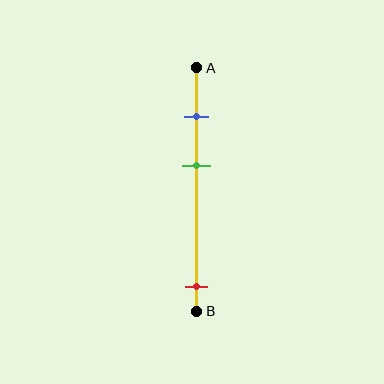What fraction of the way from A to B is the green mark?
The green mark is approximately 40% (0.4) of the way from A to B.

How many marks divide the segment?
There are 3 marks dividing the segment.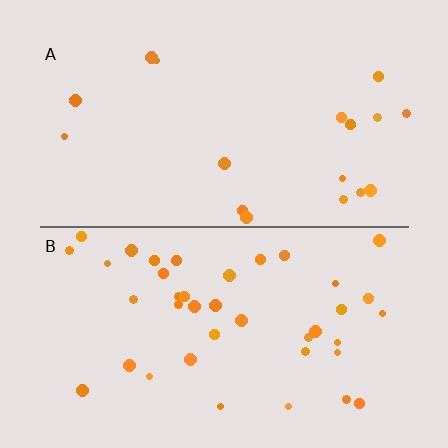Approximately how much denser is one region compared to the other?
Approximately 2.3× — region B over region A.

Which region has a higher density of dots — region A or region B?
B (the bottom).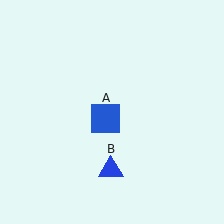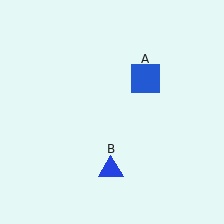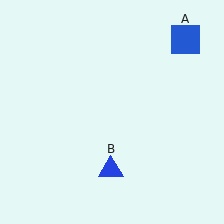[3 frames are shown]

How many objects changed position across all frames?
1 object changed position: blue square (object A).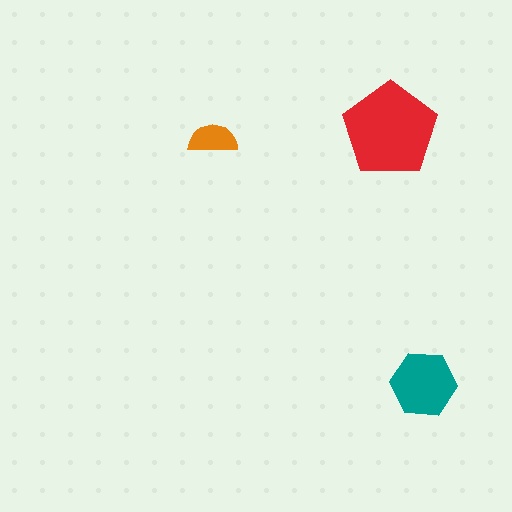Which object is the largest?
The red pentagon.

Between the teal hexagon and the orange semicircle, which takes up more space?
The teal hexagon.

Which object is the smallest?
The orange semicircle.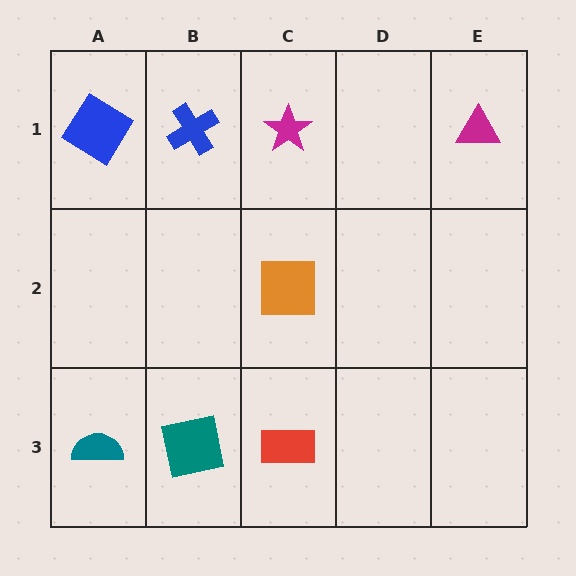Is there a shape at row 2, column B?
No, that cell is empty.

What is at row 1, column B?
A blue cross.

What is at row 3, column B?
A teal square.